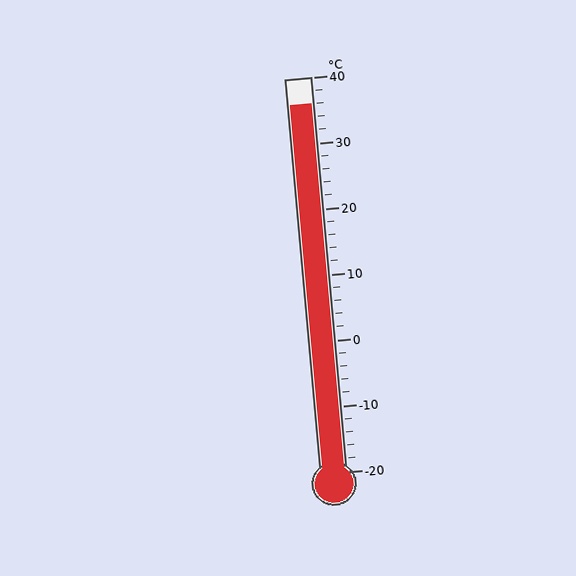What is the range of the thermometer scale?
The thermometer scale ranges from -20°C to 40°C.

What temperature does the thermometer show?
The thermometer shows approximately 36°C.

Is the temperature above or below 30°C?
The temperature is above 30°C.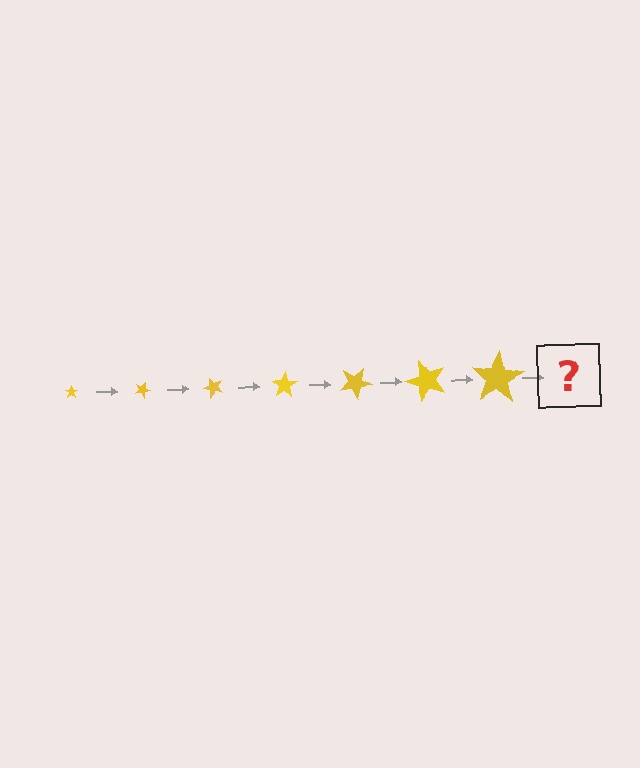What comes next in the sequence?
The next element should be a star, larger than the previous one and rotated 175 degrees from the start.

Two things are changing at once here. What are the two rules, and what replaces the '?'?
The two rules are that the star grows larger each step and it rotates 25 degrees each step. The '?' should be a star, larger than the previous one and rotated 175 degrees from the start.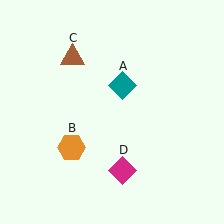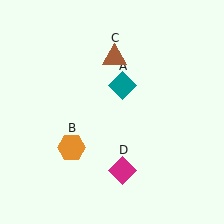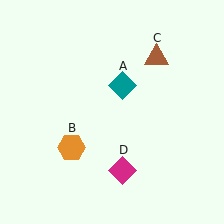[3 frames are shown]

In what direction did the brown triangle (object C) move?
The brown triangle (object C) moved right.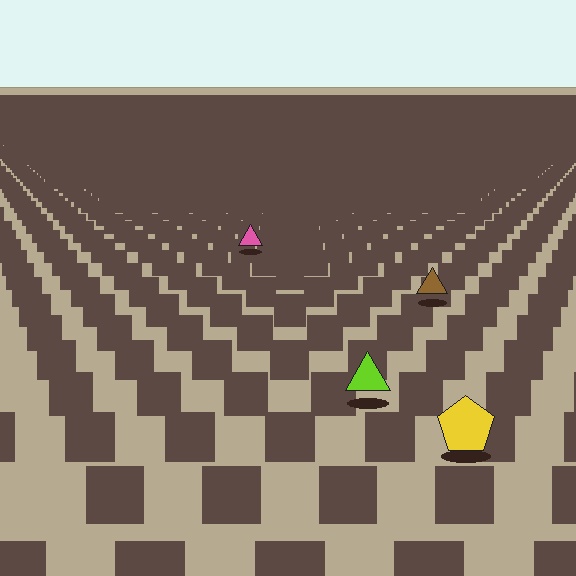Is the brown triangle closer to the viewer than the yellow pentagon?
No. The yellow pentagon is closer — you can tell from the texture gradient: the ground texture is coarser near it.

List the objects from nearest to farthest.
From nearest to farthest: the yellow pentagon, the lime triangle, the brown triangle, the pink triangle.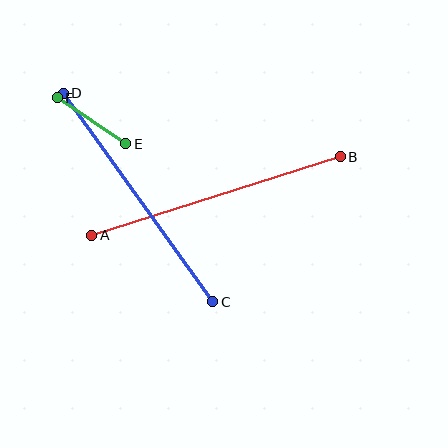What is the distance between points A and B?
The distance is approximately 261 pixels.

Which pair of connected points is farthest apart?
Points A and B are farthest apart.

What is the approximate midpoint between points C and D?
The midpoint is at approximately (138, 197) pixels.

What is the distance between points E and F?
The distance is approximately 82 pixels.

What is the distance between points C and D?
The distance is approximately 256 pixels.